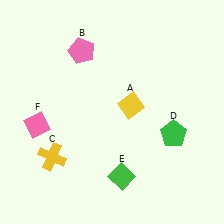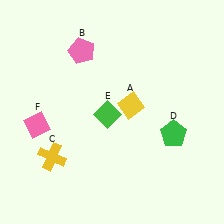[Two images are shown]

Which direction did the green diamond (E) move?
The green diamond (E) moved up.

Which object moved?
The green diamond (E) moved up.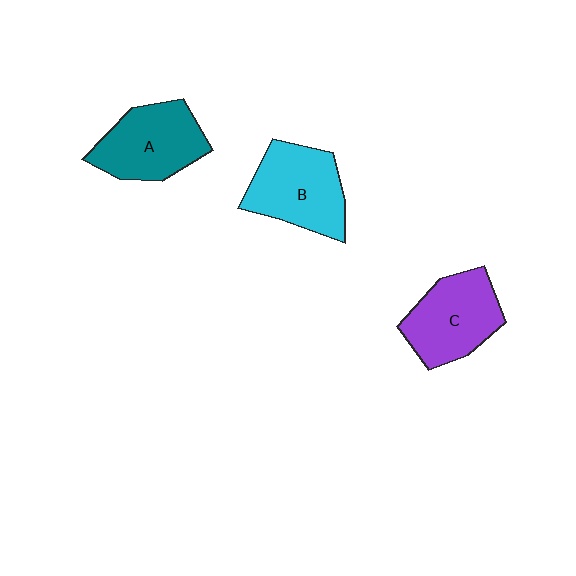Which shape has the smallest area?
Shape C (purple).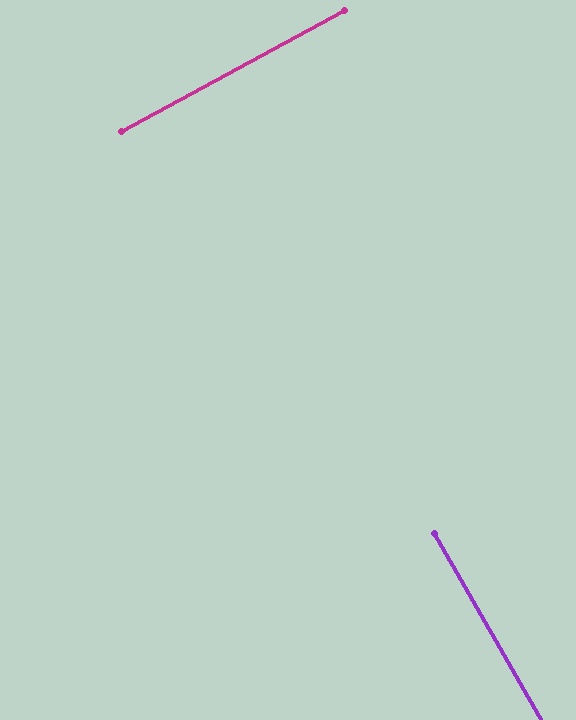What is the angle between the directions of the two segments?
Approximately 88 degrees.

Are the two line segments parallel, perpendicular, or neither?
Perpendicular — they meet at approximately 88°.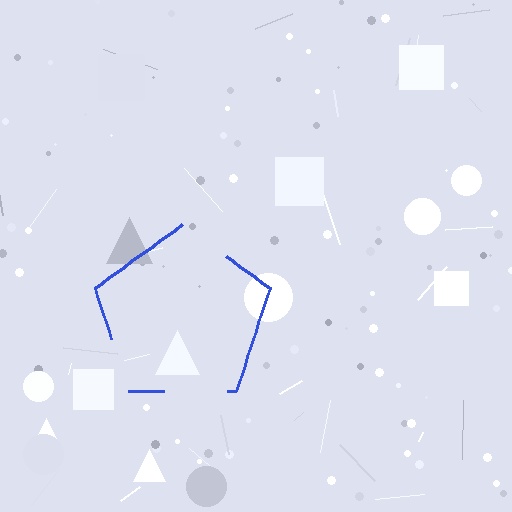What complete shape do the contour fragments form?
The contour fragments form a pentagon.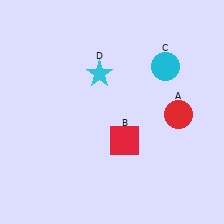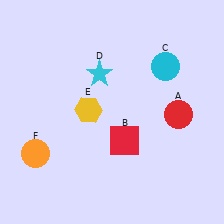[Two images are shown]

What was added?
A yellow hexagon (E), an orange circle (F) were added in Image 2.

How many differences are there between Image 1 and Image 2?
There are 2 differences between the two images.